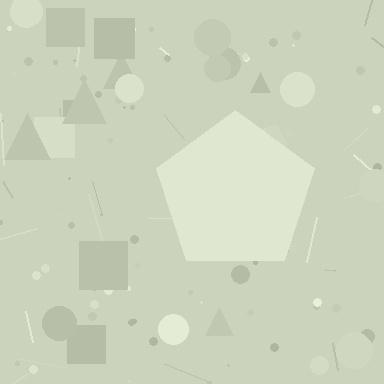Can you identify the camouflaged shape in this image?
The camouflaged shape is a pentagon.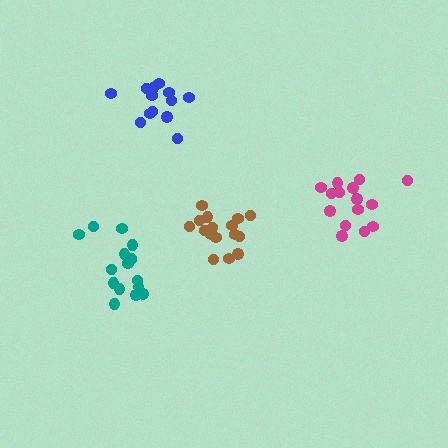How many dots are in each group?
Group 1: 15 dots, Group 2: 13 dots, Group 3: 17 dots, Group 4: 16 dots (61 total).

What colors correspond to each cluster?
The clusters are colored: magenta, blue, brown, teal.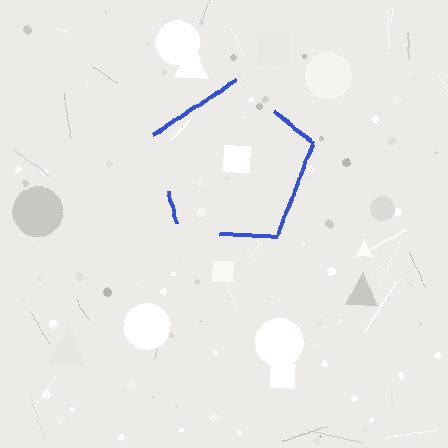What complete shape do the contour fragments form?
The contour fragments form a pentagon.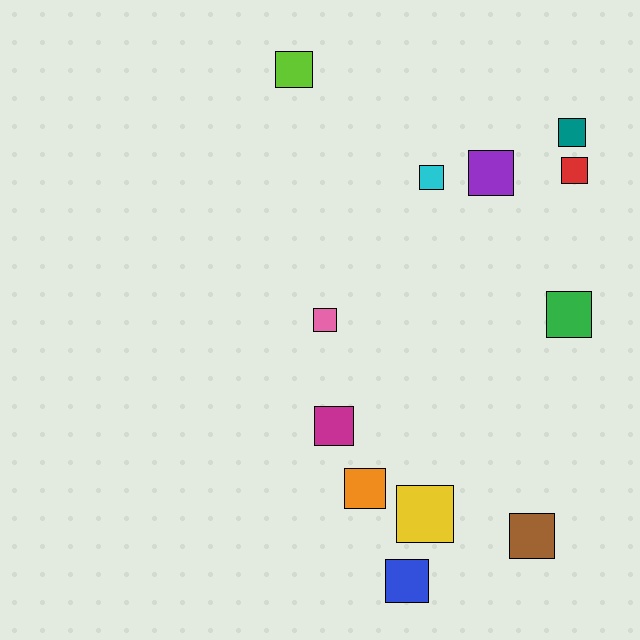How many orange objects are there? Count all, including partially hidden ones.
There is 1 orange object.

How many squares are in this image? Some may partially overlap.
There are 12 squares.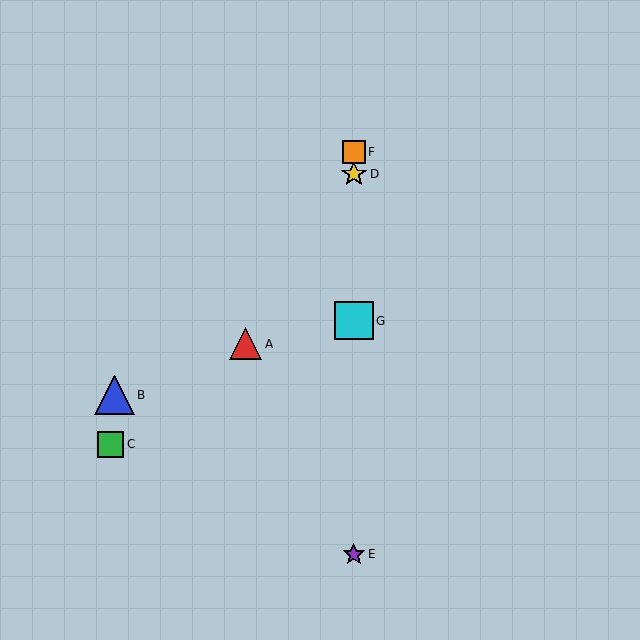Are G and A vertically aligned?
No, G is at x≈354 and A is at x≈246.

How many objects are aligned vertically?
4 objects (D, E, F, G) are aligned vertically.